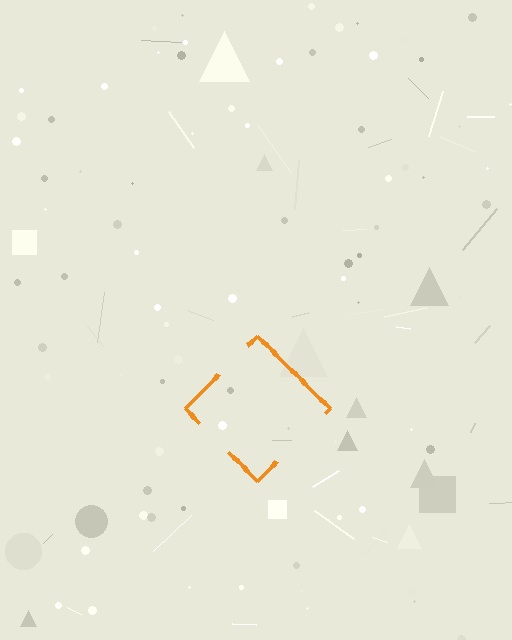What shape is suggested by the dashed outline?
The dashed outline suggests a diamond.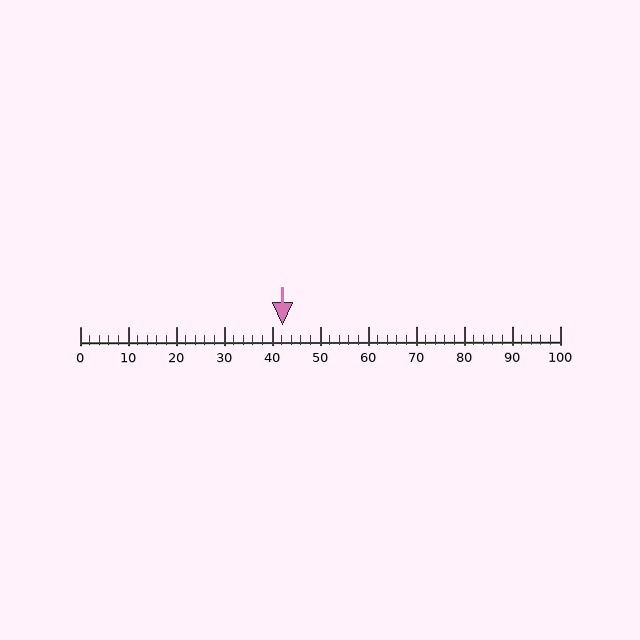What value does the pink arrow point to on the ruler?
The pink arrow points to approximately 42.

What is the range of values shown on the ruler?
The ruler shows values from 0 to 100.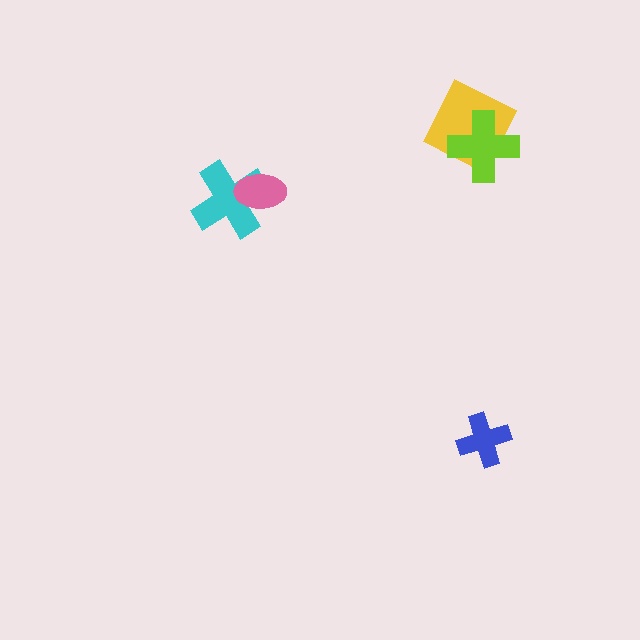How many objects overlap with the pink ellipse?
1 object overlaps with the pink ellipse.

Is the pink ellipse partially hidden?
No, no other shape covers it.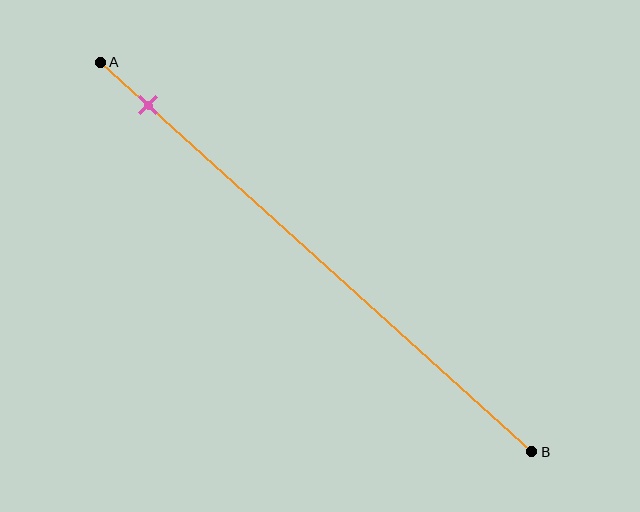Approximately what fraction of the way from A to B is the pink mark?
The pink mark is approximately 10% of the way from A to B.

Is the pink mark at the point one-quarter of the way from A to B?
No, the mark is at about 10% from A, not at the 25% one-quarter point.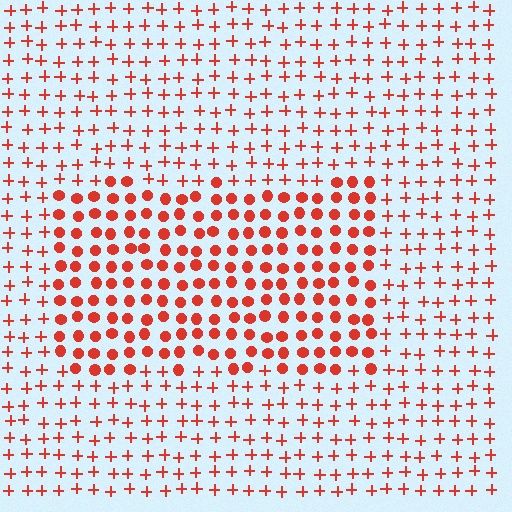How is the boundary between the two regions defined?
The boundary is defined by a change in element shape: circles inside vs. plus signs outside. All elements share the same color and spacing.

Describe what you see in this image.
The image is filled with small red elements arranged in a uniform grid. A rectangle-shaped region contains circles, while the surrounding area contains plus signs. The boundary is defined purely by the change in element shape.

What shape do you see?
I see a rectangle.